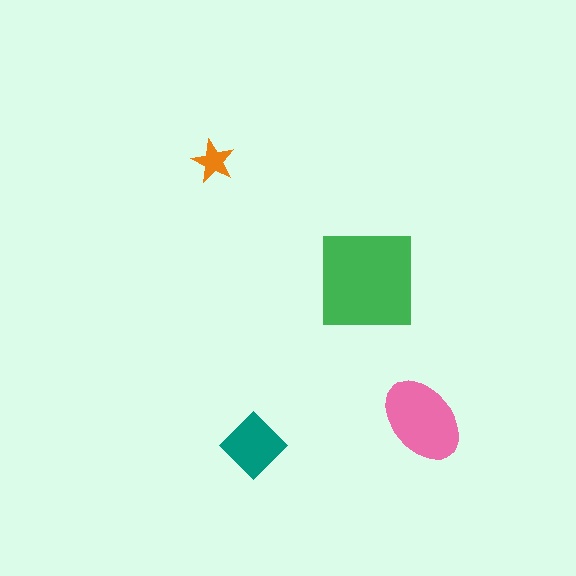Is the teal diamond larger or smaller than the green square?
Smaller.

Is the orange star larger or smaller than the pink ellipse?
Smaller.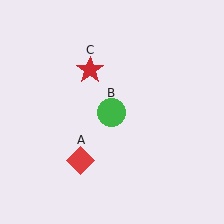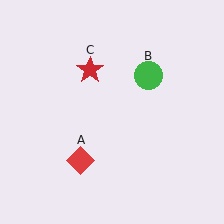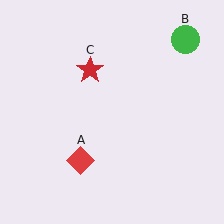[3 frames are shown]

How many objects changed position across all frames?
1 object changed position: green circle (object B).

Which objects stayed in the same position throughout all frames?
Red diamond (object A) and red star (object C) remained stationary.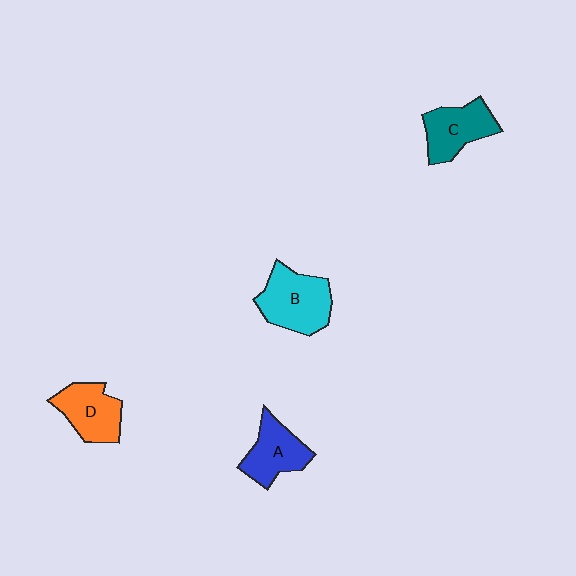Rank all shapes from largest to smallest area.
From largest to smallest: B (cyan), C (teal), D (orange), A (blue).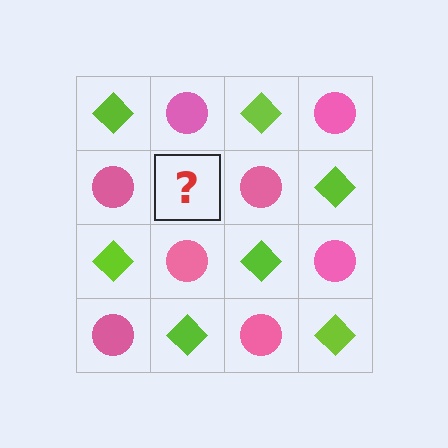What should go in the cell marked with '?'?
The missing cell should contain a lime diamond.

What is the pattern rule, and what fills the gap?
The rule is that it alternates lime diamond and pink circle in a checkerboard pattern. The gap should be filled with a lime diamond.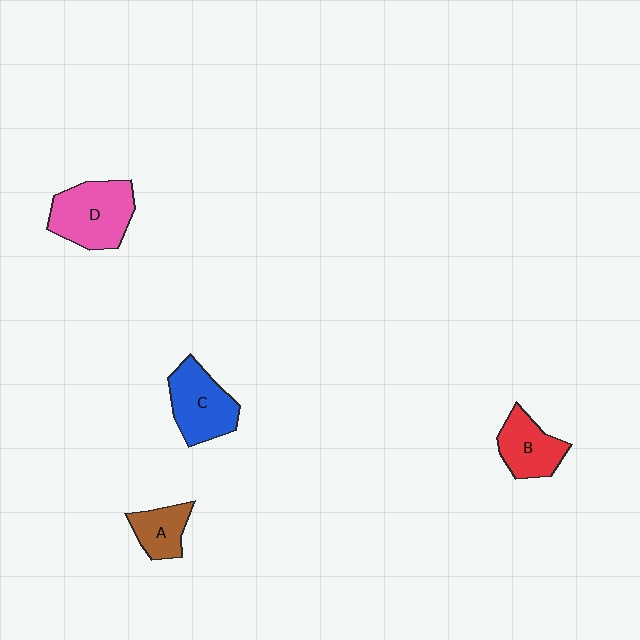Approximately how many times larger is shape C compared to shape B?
Approximately 1.3 times.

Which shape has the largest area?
Shape D (pink).